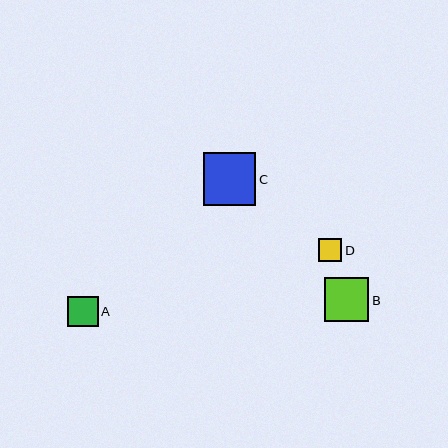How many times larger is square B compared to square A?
Square B is approximately 1.4 times the size of square A.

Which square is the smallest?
Square D is the smallest with a size of approximately 23 pixels.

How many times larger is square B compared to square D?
Square B is approximately 1.9 times the size of square D.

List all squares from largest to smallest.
From largest to smallest: C, B, A, D.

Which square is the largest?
Square C is the largest with a size of approximately 53 pixels.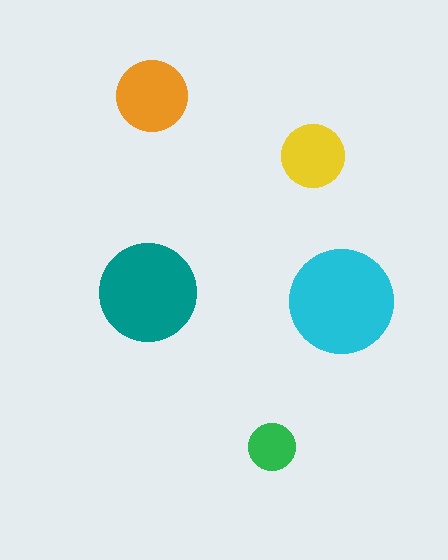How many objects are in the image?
There are 5 objects in the image.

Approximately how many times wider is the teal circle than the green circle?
About 2 times wider.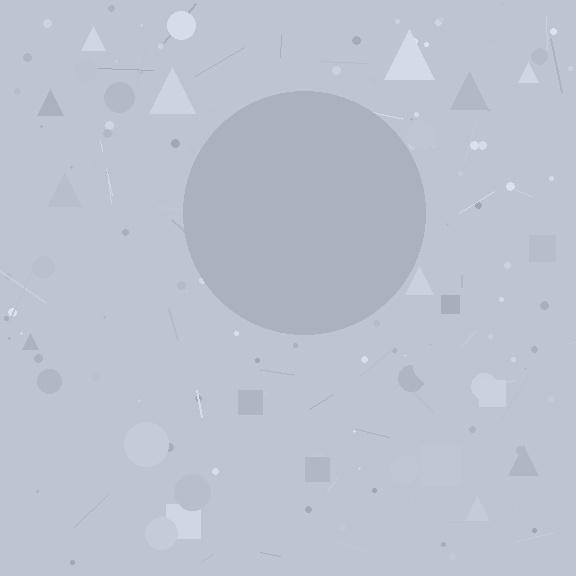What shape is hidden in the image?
A circle is hidden in the image.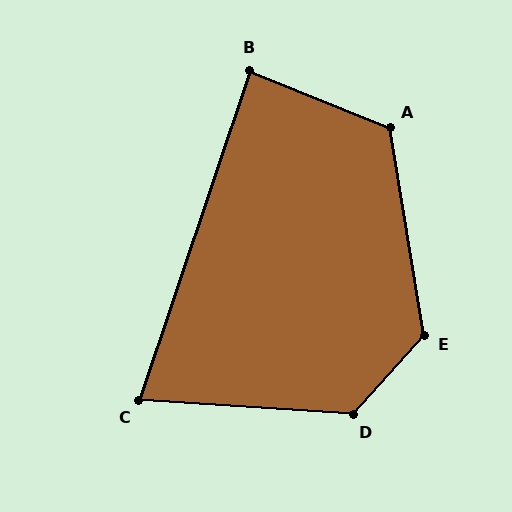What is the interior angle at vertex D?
Approximately 128 degrees (obtuse).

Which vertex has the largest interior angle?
E, at approximately 129 degrees.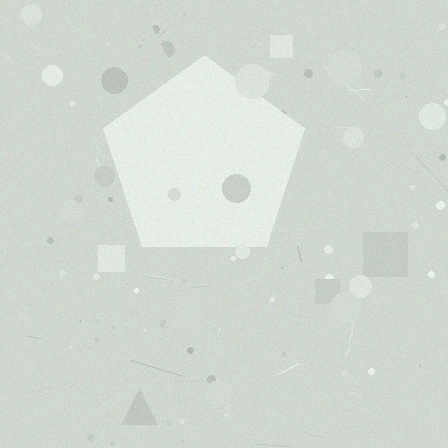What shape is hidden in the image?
A pentagon is hidden in the image.